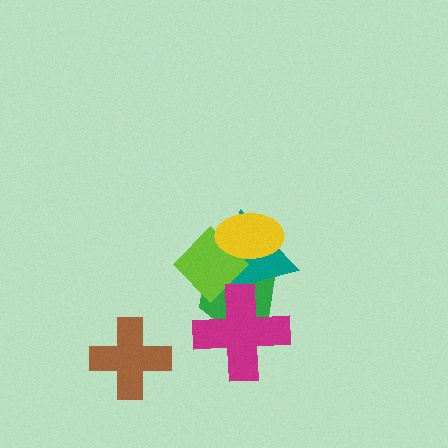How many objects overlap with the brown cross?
0 objects overlap with the brown cross.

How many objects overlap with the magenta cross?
3 objects overlap with the magenta cross.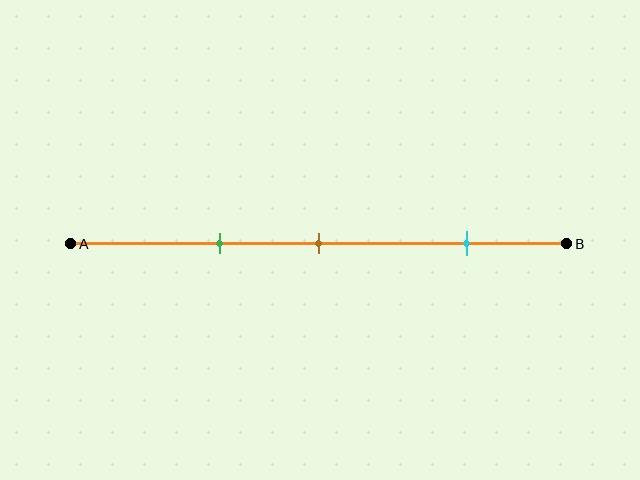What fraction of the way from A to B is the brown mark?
The brown mark is approximately 50% (0.5) of the way from A to B.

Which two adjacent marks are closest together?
The green and brown marks are the closest adjacent pair.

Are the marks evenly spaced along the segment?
No, the marks are not evenly spaced.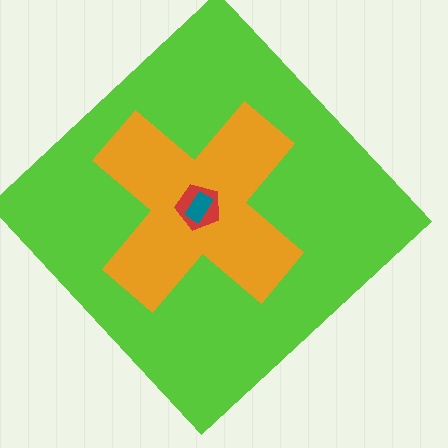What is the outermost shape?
The lime diamond.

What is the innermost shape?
The teal rectangle.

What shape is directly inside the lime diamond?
The orange cross.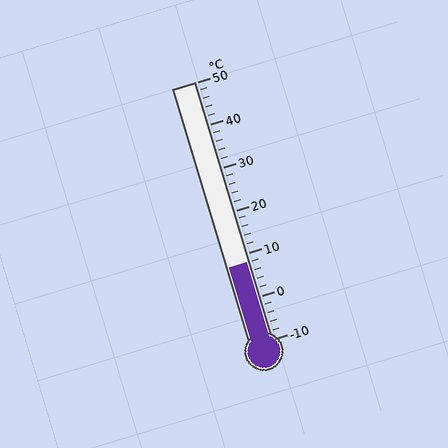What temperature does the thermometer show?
The thermometer shows approximately 8°C.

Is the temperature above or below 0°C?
The temperature is above 0°C.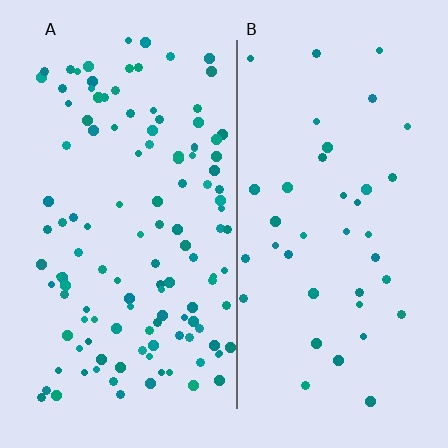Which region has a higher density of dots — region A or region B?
A (the left).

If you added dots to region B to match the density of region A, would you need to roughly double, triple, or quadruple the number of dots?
Approximately triple.